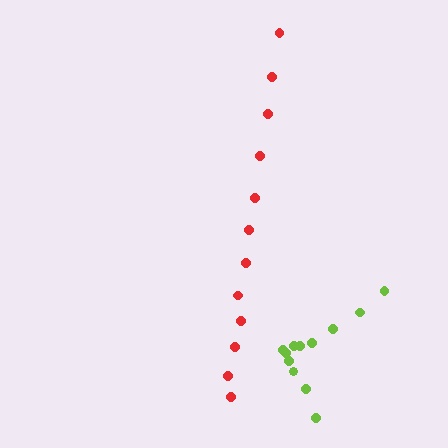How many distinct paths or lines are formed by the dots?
There are 2 distinct paths.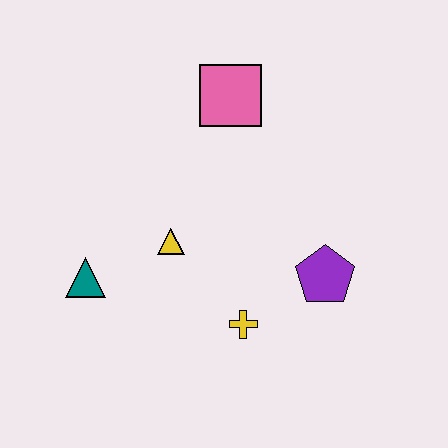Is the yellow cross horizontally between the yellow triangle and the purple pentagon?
Yes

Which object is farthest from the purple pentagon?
The teal triangle is farthest from the purple pentagon.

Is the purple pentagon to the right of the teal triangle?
Yes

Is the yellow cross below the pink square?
Yes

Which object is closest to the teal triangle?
The yellow triangle is closest to the teal triangle.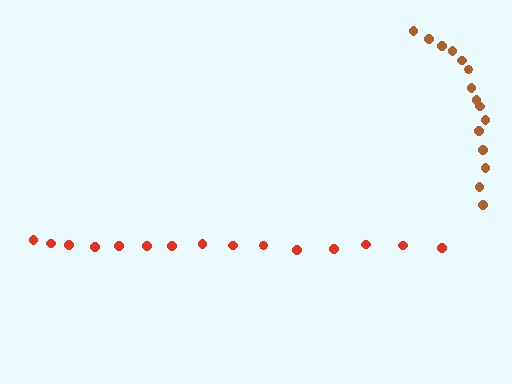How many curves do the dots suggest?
There are 2 distinct paths.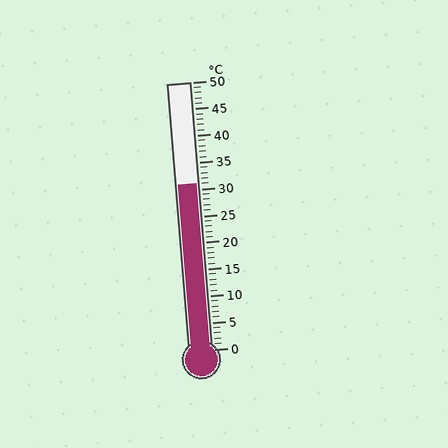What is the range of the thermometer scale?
The thermometer scale ranges from 0°C to 50°C.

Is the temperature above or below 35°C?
The temperature is below 35°C.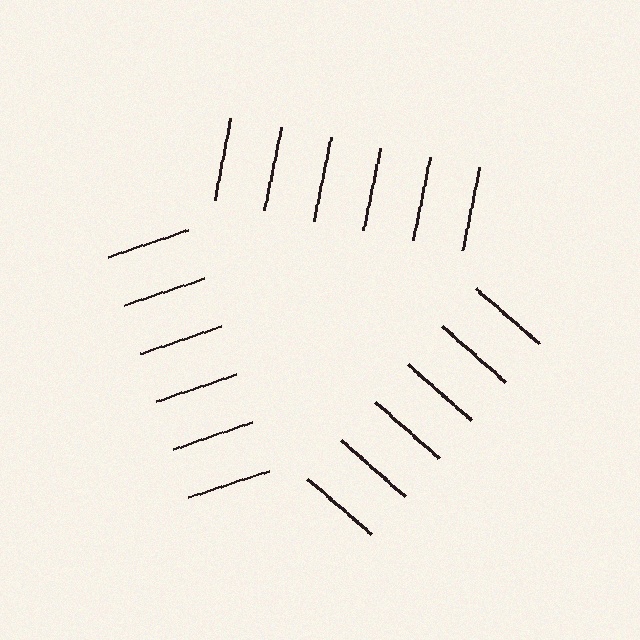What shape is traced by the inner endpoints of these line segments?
An illusory triangle — the line segments terminate on its edges but no continuous stroke is drawn.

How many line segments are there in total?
18 — 6 along each of the 3 edges.